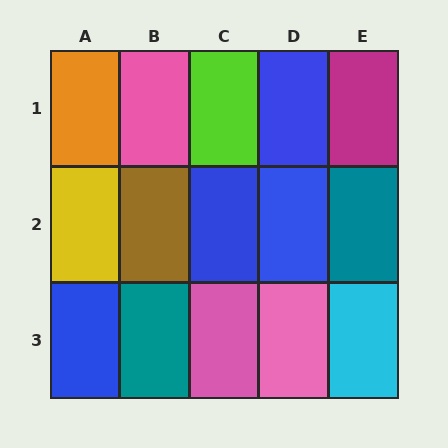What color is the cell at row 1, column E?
Magenta.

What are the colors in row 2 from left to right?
Yellow, brown, blue, blue, teal.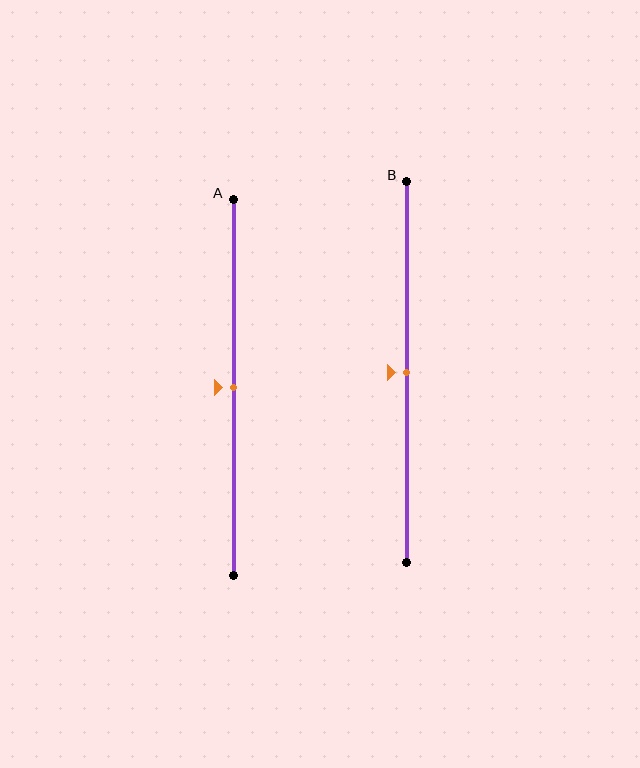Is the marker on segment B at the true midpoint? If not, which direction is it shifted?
Yes, the marker on segment B is at the true midpoint.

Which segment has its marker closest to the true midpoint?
Segment A has its marker closest to the true midpoint.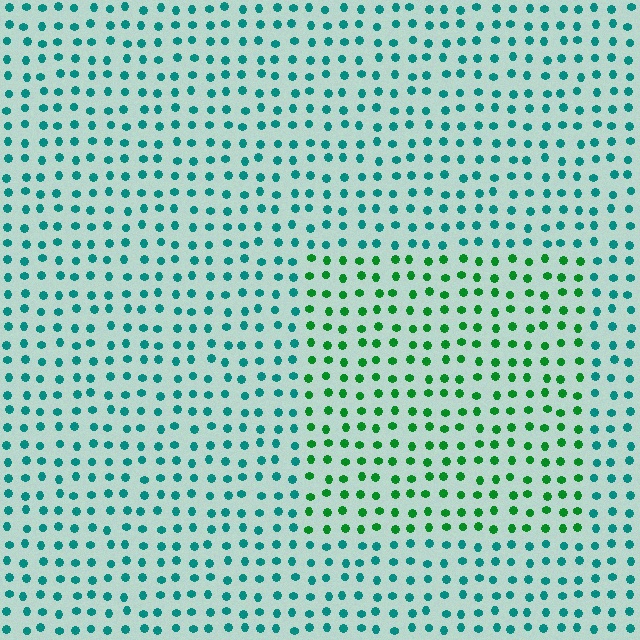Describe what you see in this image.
The image is filled with small teal elements in a uniform arrangement. A rectangle-shaped region is visible where the elements are tinted to a slightly different hue, forming a subtle color boundary.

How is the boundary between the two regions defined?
The boundary is defined purely by a slight shift in hue (about 42 degrees). Spacing, size, and orientation are identical on both sides.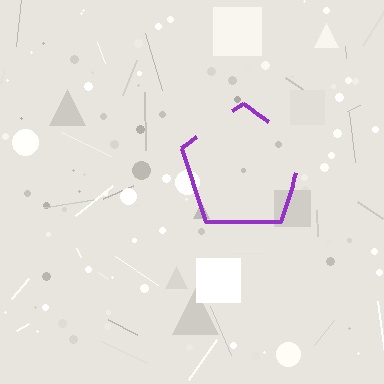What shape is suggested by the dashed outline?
The dashed outline suggests a pentagon.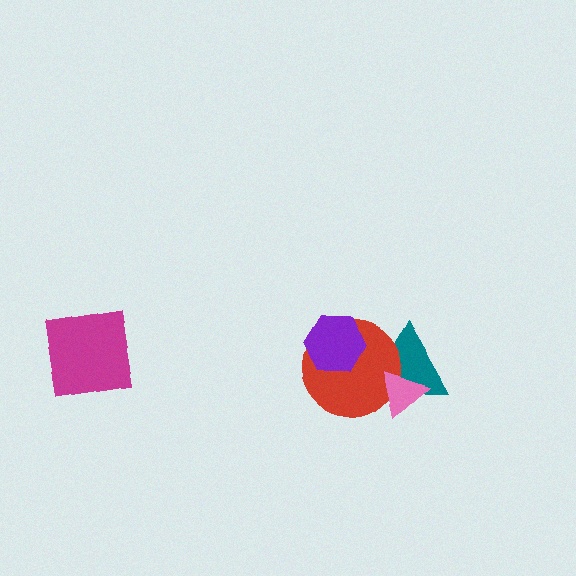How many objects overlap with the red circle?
3 objects overlap with the red circle.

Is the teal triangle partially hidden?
Yes, it is partially covered by another shape.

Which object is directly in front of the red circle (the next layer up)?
The pink triangle is directly in front of the red circle.